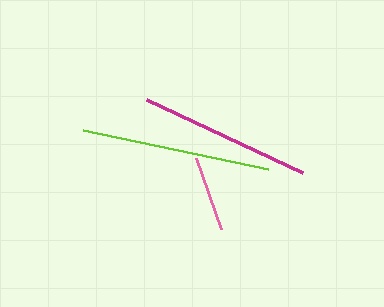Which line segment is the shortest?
The pink line is the shortest at approximately 75 pixels.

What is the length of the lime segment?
The lime segment is approximately 189 pixels long.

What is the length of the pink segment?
The pink segment is approximately 75 pixels long.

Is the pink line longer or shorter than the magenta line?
The magenta line is longer than the pink line.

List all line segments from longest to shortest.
From longest to shortest: lime, magenta, pink.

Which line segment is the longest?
The lime line is the longest at approximately 189 pixels.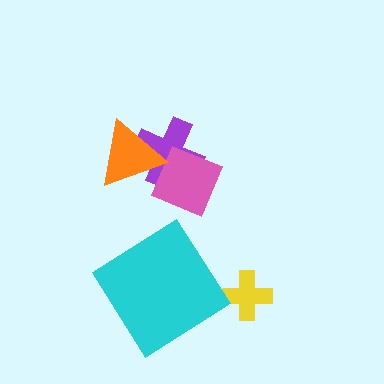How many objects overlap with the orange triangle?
2 objects overlap with the orange triangle.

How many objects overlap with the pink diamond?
2 objects overlap with the pink diamond.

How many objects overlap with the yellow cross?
0 objects overlap with the yellow cross.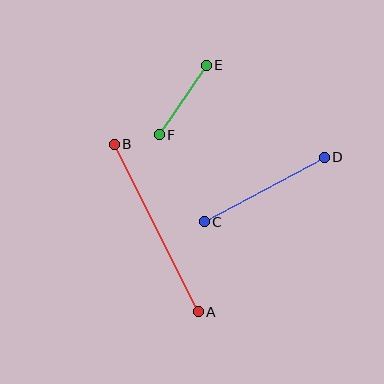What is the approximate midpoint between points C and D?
The midpoint is at approximately (264, 190) pixels.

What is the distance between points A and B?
The distance is approximately 187 pixels.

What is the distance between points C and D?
The distance is approximately 136 pixels.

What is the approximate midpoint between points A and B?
The midpoint is at approximately (156, 228) pixels.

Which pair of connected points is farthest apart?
Points A and B are farthest apart.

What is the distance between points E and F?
The distance is approximately 84 pixels.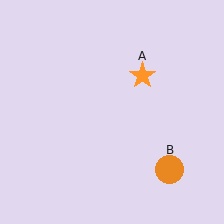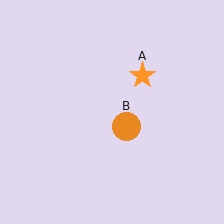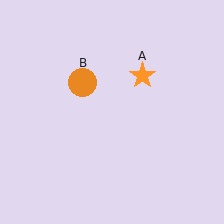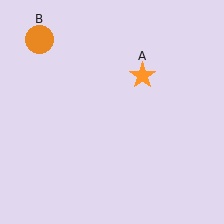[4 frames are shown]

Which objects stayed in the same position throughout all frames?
Orange star (object A) remained stationary.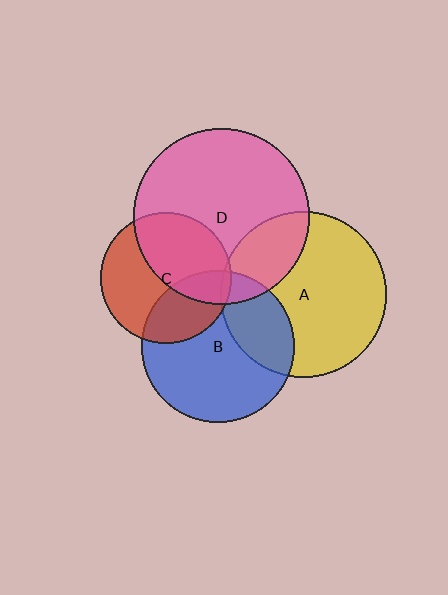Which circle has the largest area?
Circle D (pink).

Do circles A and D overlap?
Yes.